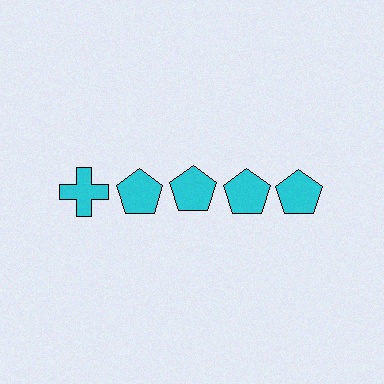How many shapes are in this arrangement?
There are 5 shapes arranged in a grid pattern.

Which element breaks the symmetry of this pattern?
The cyan cross in the top row, leftmost column breaks the symmetry. All other shapes are cyan pentagons.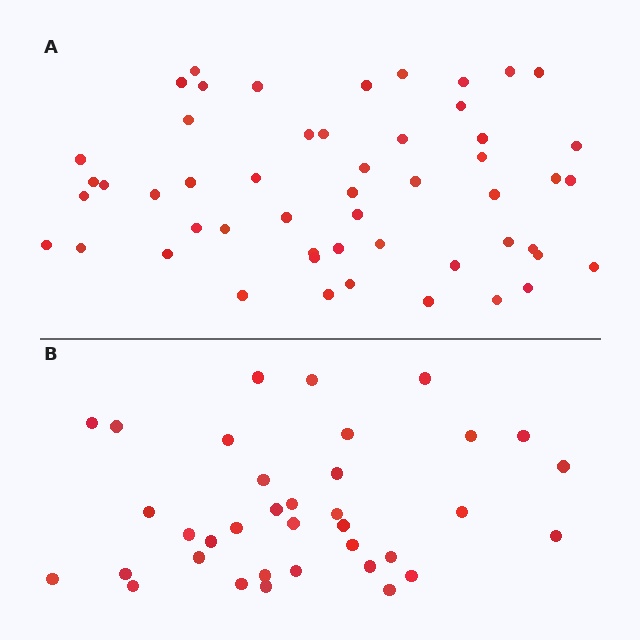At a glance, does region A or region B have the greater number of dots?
Region A (the top region) has more dots.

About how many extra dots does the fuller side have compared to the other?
Region A has approximately 15 more dots than region B.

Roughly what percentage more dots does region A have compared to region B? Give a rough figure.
About 45% more.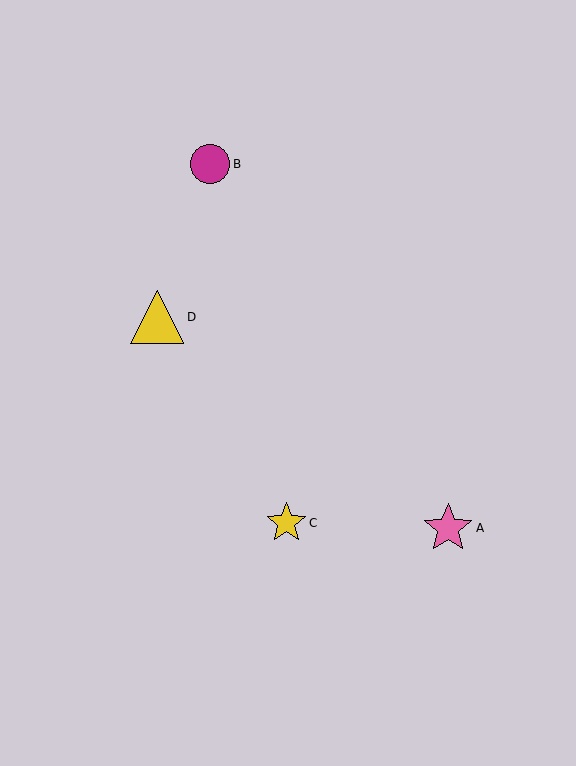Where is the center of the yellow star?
The center of the yellow star is at (286, 523).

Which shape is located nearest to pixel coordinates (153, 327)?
The yellow triangle (labeled D) at (157, 317) is nearest to that location.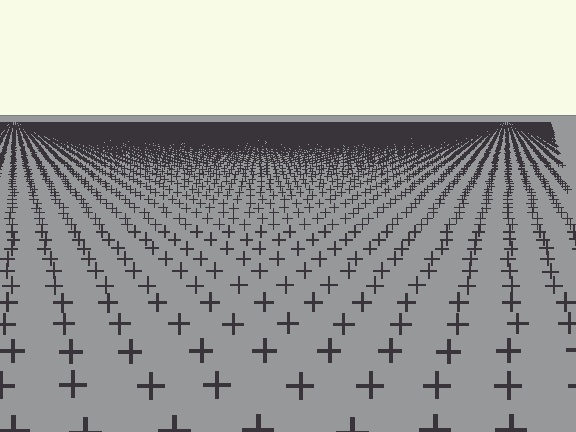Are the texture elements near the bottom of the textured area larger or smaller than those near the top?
Larger. Near the bottom, elements are closer to the viewer and appear at a bigger on-screen size.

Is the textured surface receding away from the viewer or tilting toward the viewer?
The surface is receding away from the viewer. Texture elements get smaller and denser toward the top.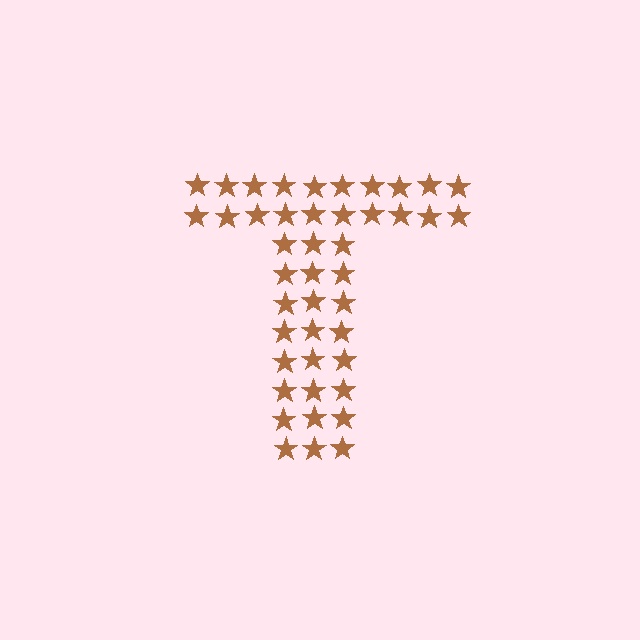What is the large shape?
The large shape is the letter T.